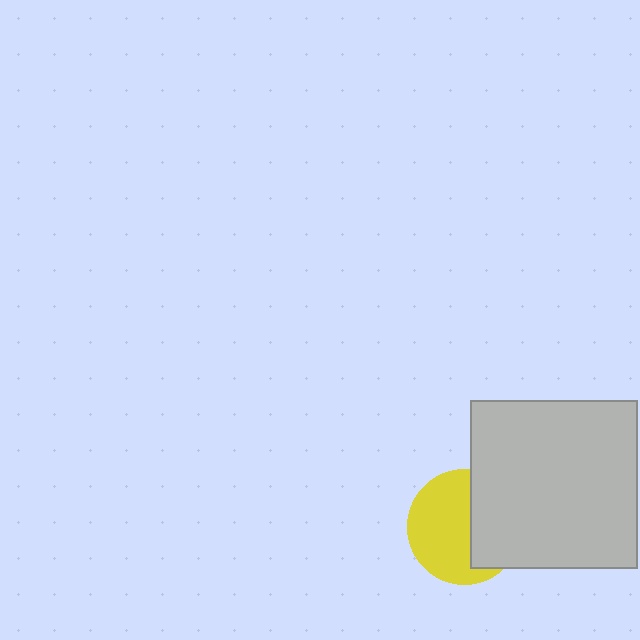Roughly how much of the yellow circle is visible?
About half of it is visible (roughly 59%).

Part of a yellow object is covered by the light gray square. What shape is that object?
It is a circle.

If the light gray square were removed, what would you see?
You would see the complete yellow circle.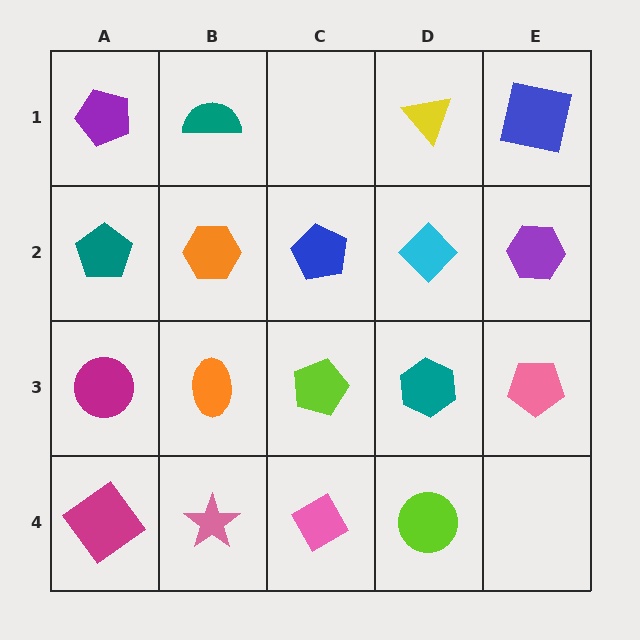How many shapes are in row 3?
5 shapes.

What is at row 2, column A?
A teal pentagon.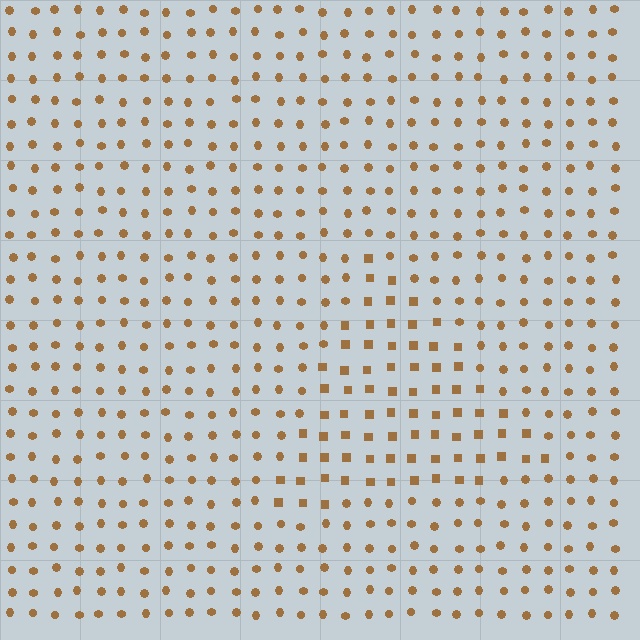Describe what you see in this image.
The image is filled with small brown elements arranged in a uniform grid. A triangle-shaped region contains squares, while the surrounding area contains circles. The boundary is defined purely by the change in element shape.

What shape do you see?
I see a triangle.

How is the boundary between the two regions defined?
The boundary is defined by a change in element shape: squares inside vs. circles outside. All elements share the same color and spacing.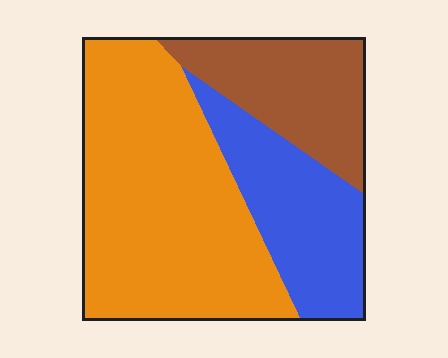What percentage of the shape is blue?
Blue takes up about one quarter (1/4) of the shape.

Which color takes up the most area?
Orange, at roughly 55%.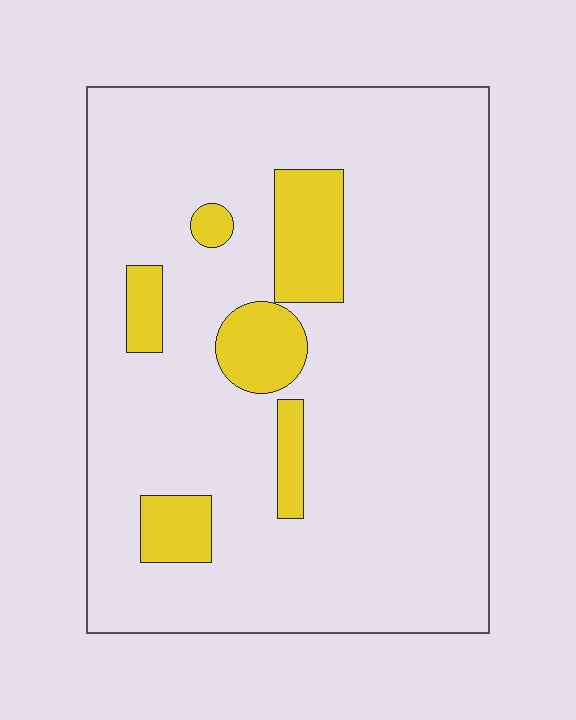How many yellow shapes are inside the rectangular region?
6.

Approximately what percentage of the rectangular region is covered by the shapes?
Approximately 15%.